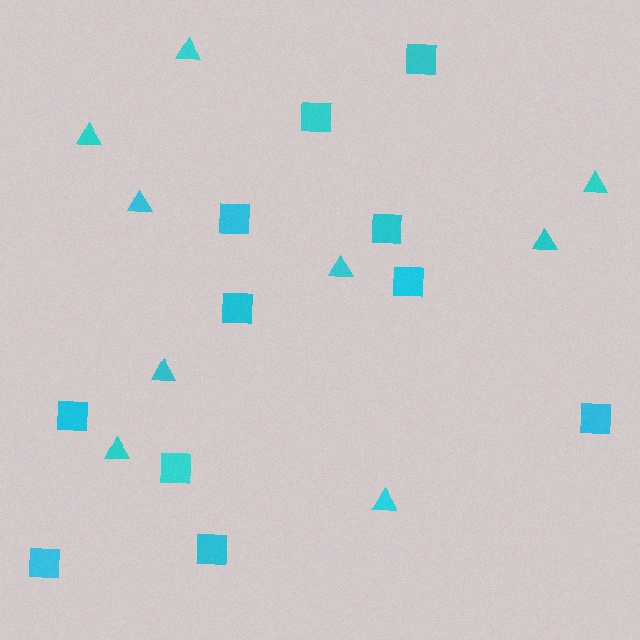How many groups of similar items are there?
There are 2 groups: one group of triangles (9) and one group of squares (11).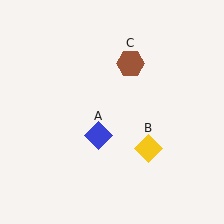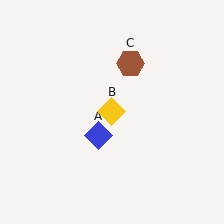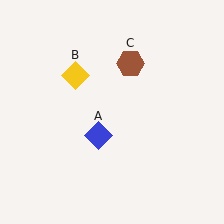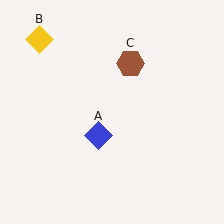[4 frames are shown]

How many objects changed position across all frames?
1 object changed position: yellow diamond (object B).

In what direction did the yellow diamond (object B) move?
The yellow diamond (object B) moved up and to the left.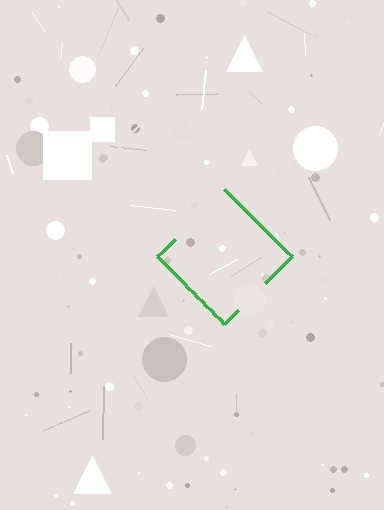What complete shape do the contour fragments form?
The contour fragments form a diamond.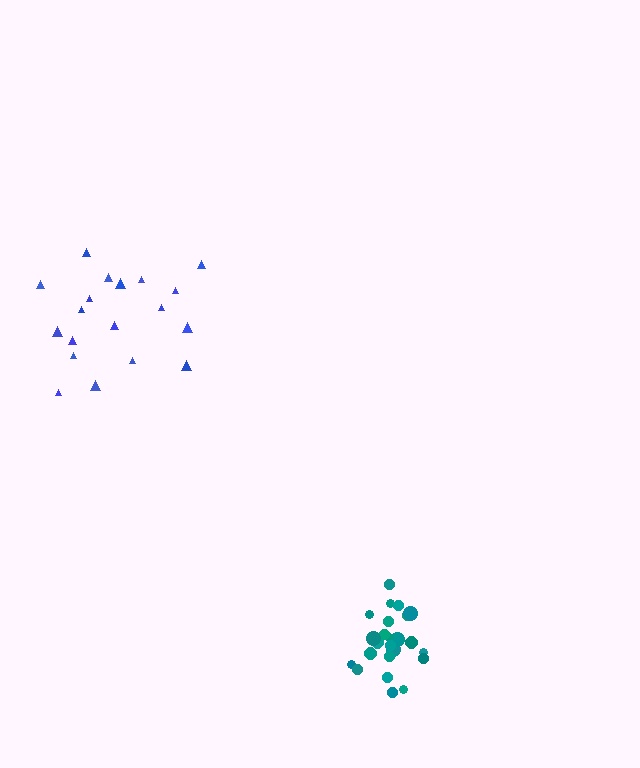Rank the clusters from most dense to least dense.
teal, blue.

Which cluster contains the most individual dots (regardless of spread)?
Teal (24).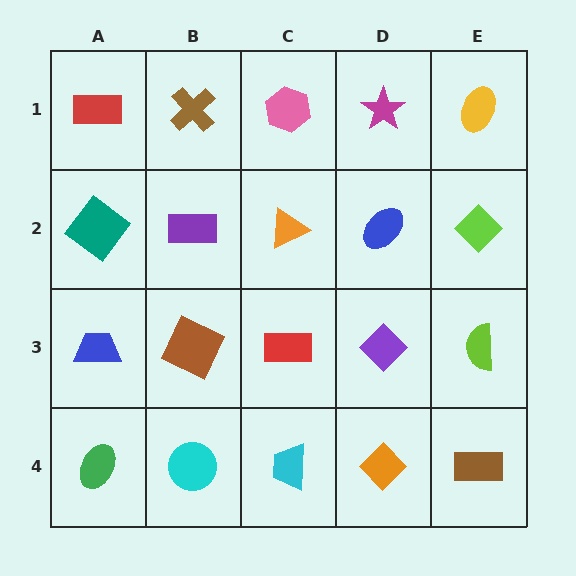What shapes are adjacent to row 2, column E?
A yellow ellipse (row 1, column E), a lime semicircle (row 3, column E), a blue ellipse (row 2, column D).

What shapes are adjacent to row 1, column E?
A lime diamond (row 2, column E), a magenta star (row 1, column D).